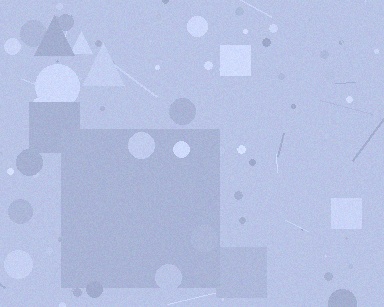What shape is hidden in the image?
A square is hidden in the image.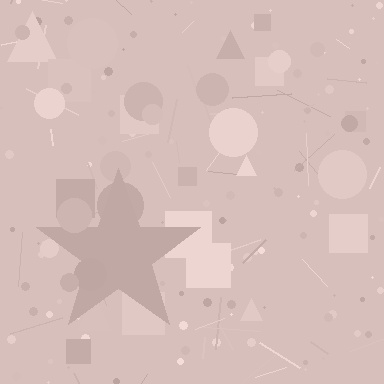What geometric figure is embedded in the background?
A star is embedded in the background.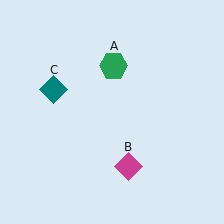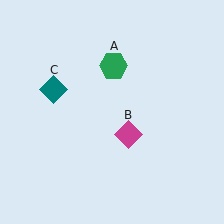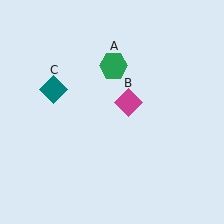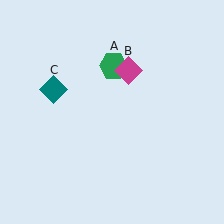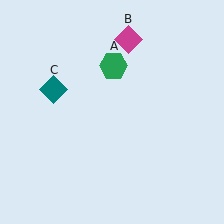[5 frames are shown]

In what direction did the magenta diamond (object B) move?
The magenta diamond (object B) moved up.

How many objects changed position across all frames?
1 object changed position: magenta diamond (object B).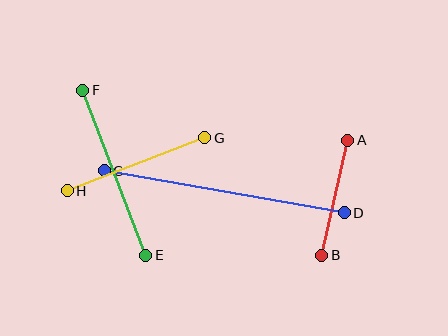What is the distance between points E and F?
The distance is approximately 177 pixels.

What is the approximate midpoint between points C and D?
The midpoint is at approximately (224, 192) pixels.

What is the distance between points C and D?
The distance is approximately 244 pixels.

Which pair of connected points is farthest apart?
Points C and D are farthest apart.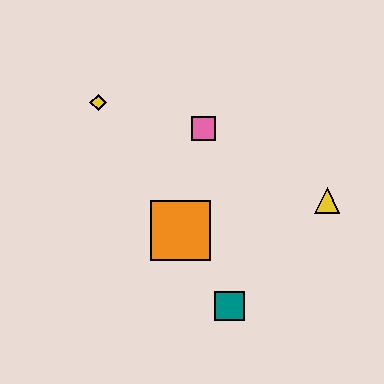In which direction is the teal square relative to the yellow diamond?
The teal square is below the yellow diamond.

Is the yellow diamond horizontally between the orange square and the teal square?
No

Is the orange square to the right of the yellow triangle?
No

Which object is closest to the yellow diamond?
The pink square is closest to the yellow diamond.